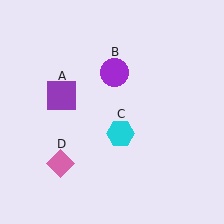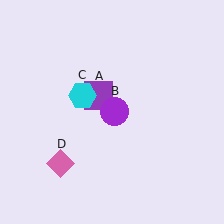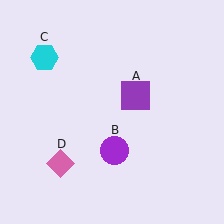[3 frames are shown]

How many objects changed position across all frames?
3 objects changed position: purple square (object A), purple circle (object B), cyan hexagon (object C).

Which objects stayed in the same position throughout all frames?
Pink diamond (object D) remained stationary.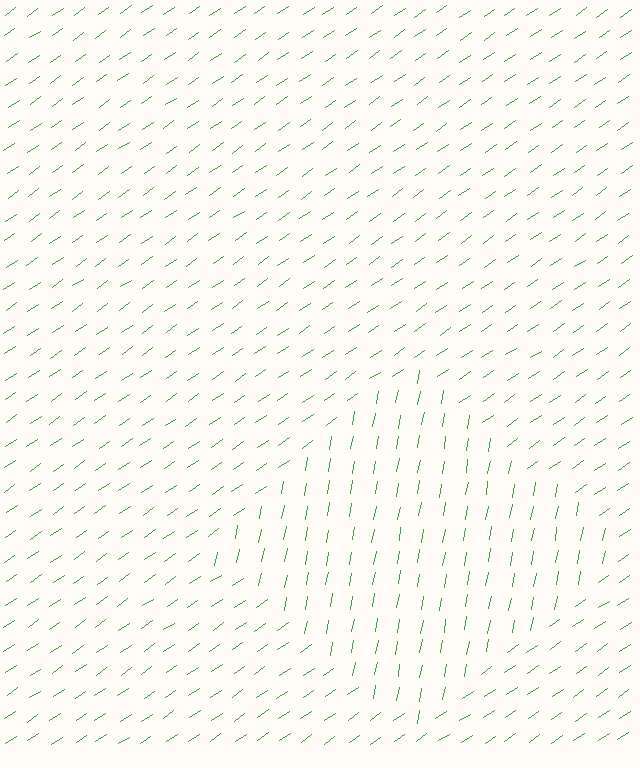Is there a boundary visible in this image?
Yes, there is a texture boundary formed by a change in line orientation.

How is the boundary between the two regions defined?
The boundary is defined purely by a change in line orientation (approximately 45 degrees difference). All lines are the same color and thickness.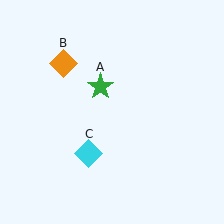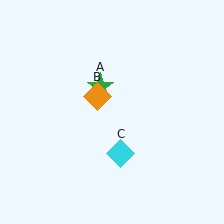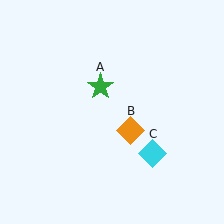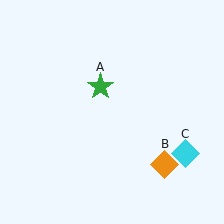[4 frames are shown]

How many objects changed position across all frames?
2 objects changed position: orange diamond (object B), cyan diamond (object C).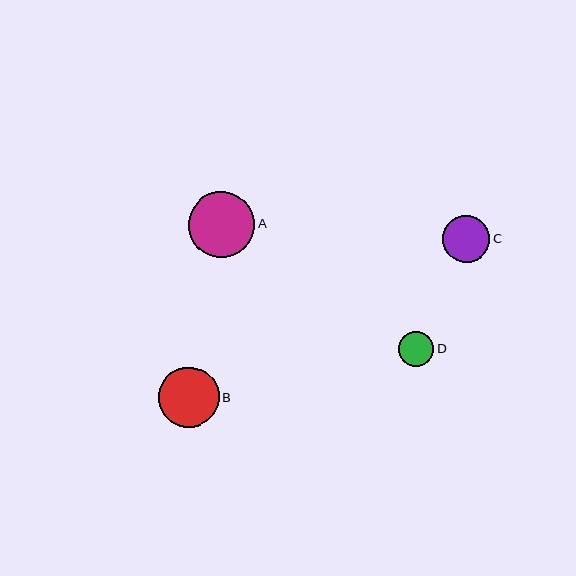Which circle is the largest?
Circle A is the largest with a size of approximately 66 pixels.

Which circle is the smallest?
Circle D is the smallest with a size of approximately 35 pixels.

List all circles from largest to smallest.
From largest to smallest: A, B, C, D.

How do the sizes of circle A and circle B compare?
Circle A and circle B are approximately the same size.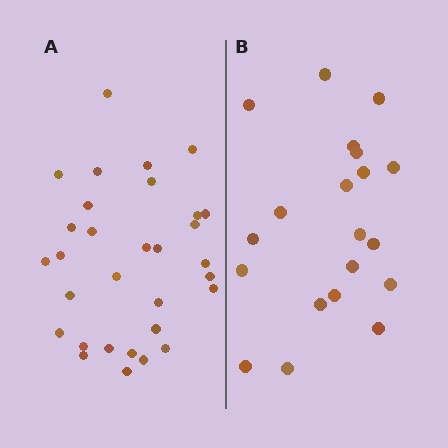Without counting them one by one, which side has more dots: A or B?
Region A (the left region) has more dots.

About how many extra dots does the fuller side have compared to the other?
Region A has roughly 12 or so more dots than region B.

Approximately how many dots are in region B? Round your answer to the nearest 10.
About 20 dots.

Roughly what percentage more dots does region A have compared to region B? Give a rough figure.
About 55% more.